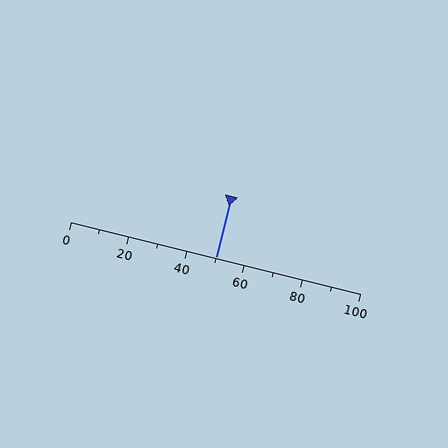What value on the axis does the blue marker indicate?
The marker indicates approximately 50.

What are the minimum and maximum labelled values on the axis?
The axis runs from 0 to 100.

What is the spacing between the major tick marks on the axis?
The major ticks are spaced 20 apart.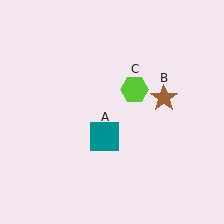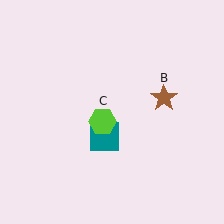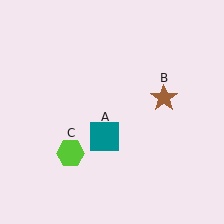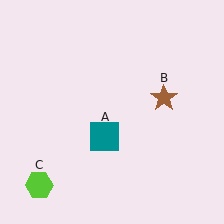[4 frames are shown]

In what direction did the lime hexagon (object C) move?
The lime hexagon (object C) moved down and to the left.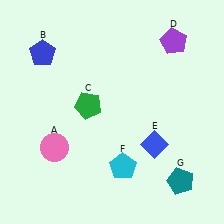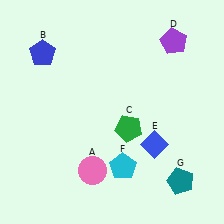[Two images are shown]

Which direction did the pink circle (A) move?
The pink circle (A) moved right.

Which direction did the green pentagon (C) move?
The green pentagon (C) moved right.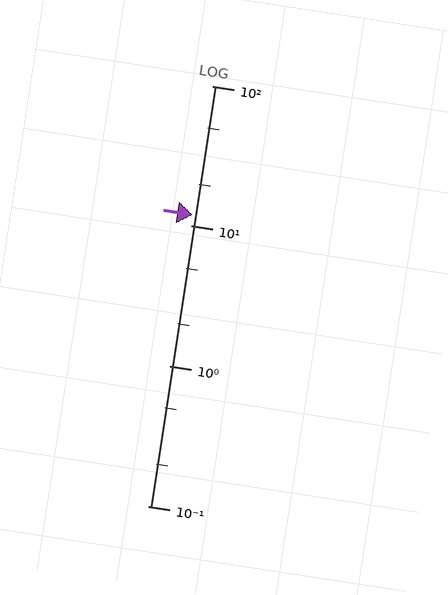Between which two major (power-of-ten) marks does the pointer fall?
The pointer is between 10 and 100.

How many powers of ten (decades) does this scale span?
The scale spans 3 decades, from 0.1 to 100.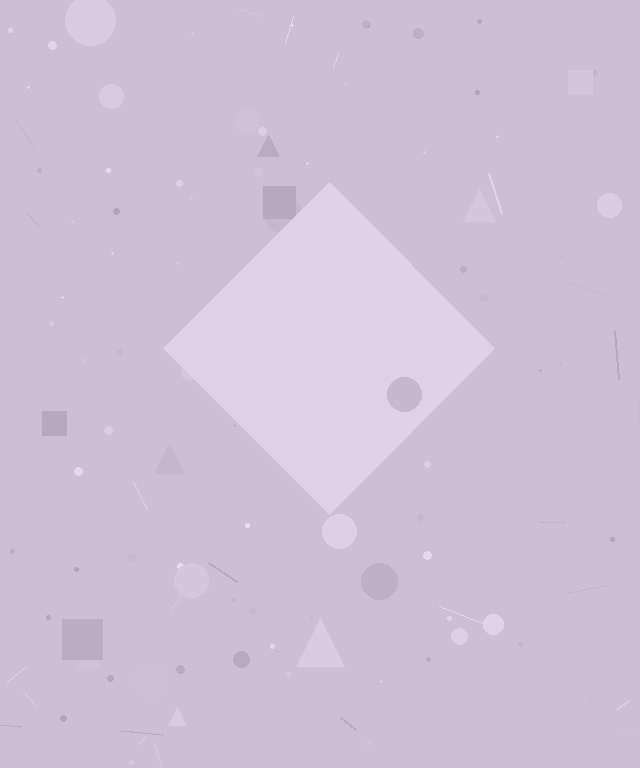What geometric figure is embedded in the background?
A diamond is embedded in the background.